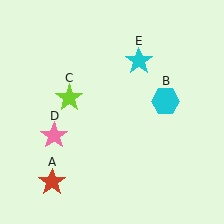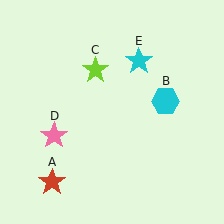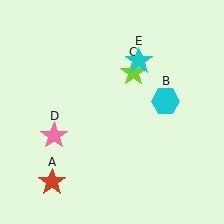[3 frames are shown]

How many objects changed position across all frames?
1 object changed position: lime star (object C).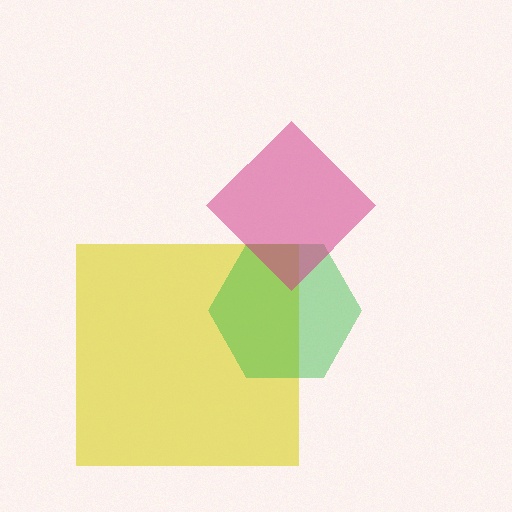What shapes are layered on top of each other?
The layered shapes are: a yellow square, a green hexagon, a magenta diamond.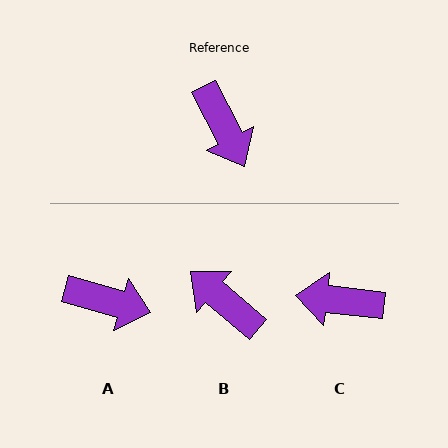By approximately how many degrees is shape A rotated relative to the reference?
Approximately 47 degrees counter-clockwise.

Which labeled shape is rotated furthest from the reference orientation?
B, about 157 degrees away.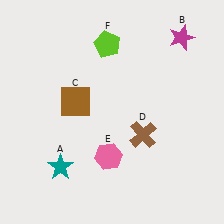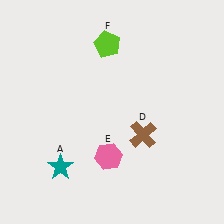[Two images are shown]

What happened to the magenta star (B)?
The magenta star (B) was removed in Image 2. It was in the top-right area of Image 1.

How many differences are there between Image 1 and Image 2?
There are 2 differences between the two images.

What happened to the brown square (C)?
The brown square (C) was removed in Image 2. It was in the top-left area of Image 1.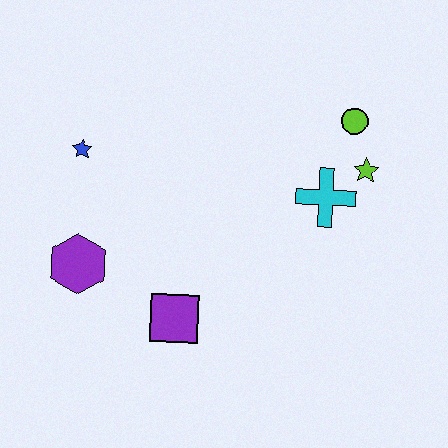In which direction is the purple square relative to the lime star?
The purple square is to the left of the lime star.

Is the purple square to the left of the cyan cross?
Yes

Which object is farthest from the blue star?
The lime star is farthest from the blue star.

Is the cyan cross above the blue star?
No